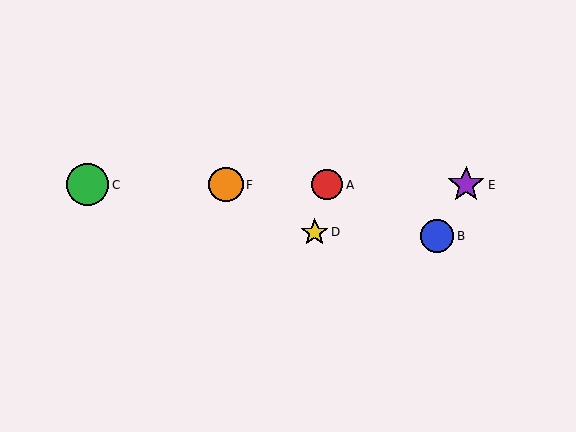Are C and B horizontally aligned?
No, C is at y≈185 and B is at y≈236.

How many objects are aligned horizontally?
4 objects (A, C, E, F) are aligned horizontally.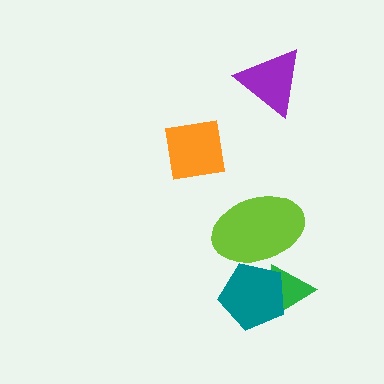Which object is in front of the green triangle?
The teal pentagon is in front of the green triangle.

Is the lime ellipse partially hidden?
Yes, it is partially covered by another shape.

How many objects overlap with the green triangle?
2 objects overlap with the green triangle.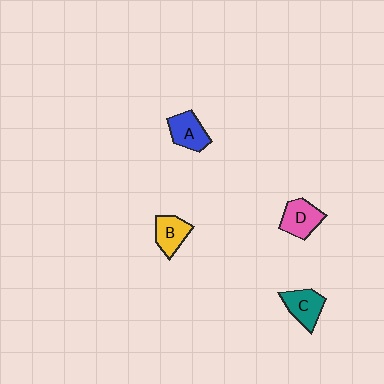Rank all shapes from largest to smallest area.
From largest to smallest: D (pink), C (teal), A (blue), B (yellow).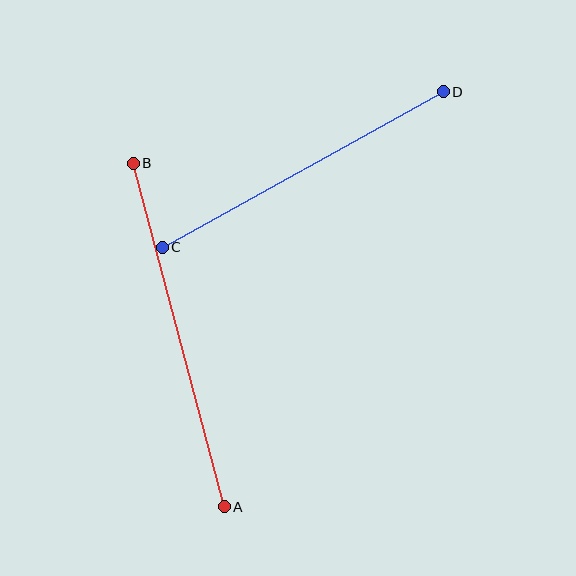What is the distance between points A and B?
The distance is approximately 355 pixels.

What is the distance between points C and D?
The distance is approximately 321 pixels.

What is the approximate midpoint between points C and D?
The midpoint is at approximately (303, 170) pixels.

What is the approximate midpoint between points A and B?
The midpoint is at approximately (179, 335) pixels.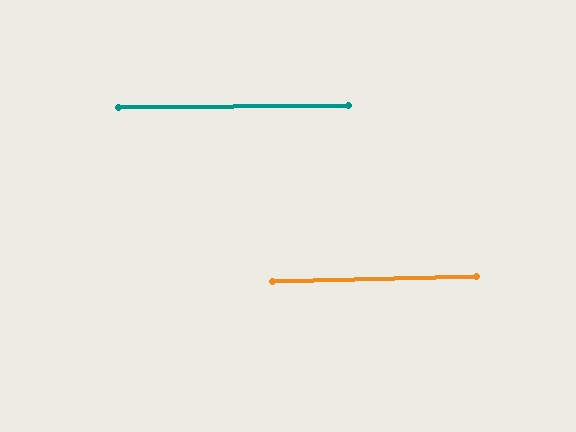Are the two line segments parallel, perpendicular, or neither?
Parallel — their directions differ by only 1.1°.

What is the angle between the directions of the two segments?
Approximately 1 degree.